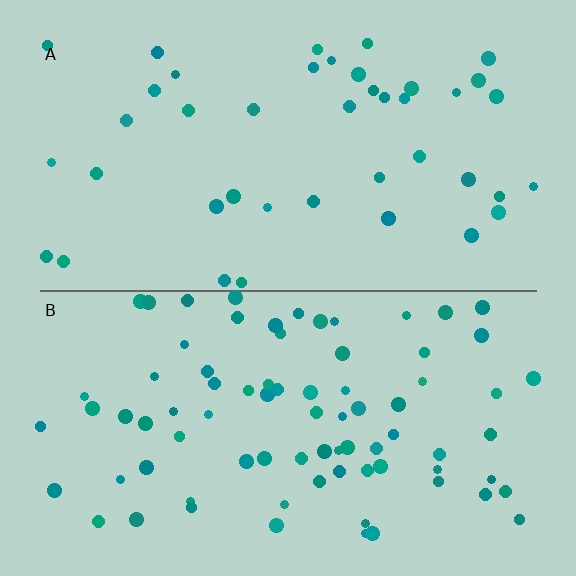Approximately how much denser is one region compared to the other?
Approximately 1.9× — region B over region A.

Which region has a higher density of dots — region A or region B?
B (the bottom).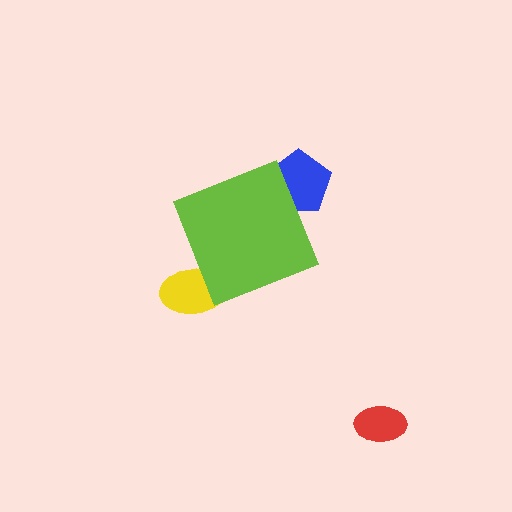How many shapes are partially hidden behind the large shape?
2 shapes are partially hidden.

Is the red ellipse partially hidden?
No, the red ellipse is fully visible.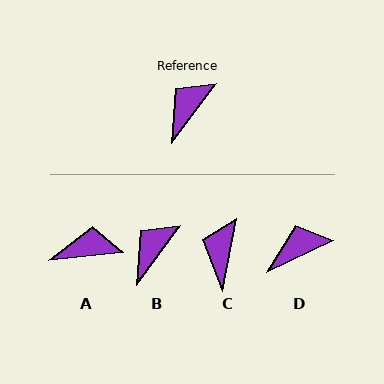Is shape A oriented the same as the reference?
No, it is off by about 48 degrees.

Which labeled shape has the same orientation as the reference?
B.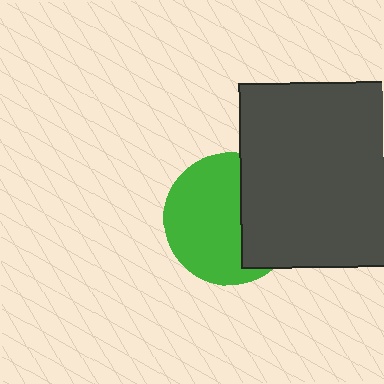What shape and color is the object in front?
The object in front is a dark gray square.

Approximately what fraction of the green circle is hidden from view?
Roughly 38% of the green circle is hidden behind the dark gray square.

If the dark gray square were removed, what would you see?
You would see the complete green circle.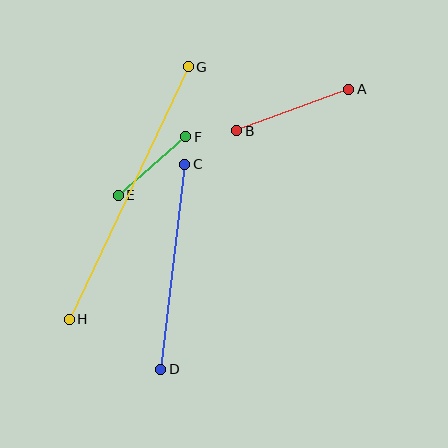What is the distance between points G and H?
The distance is approximately 279 pixels.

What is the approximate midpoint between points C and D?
The midpoint is at approximately (173, 267) pixels.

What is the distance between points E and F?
The distance is approximately 89 pixels.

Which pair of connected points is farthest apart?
Points G and H are farthest apart.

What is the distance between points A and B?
The distance is approximately 119 pixels.